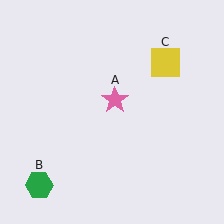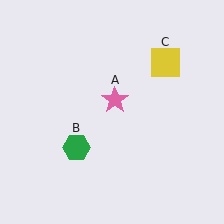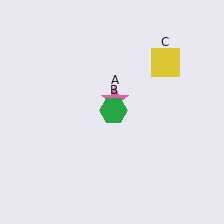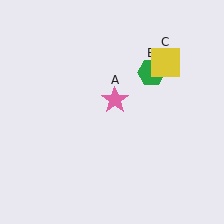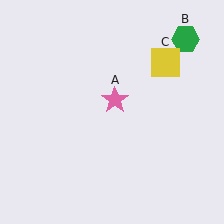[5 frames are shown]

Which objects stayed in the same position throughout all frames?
Pink star (object A) and yellow square (object C) remained stationary.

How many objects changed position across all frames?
1 object changed position: green hexagon (object B).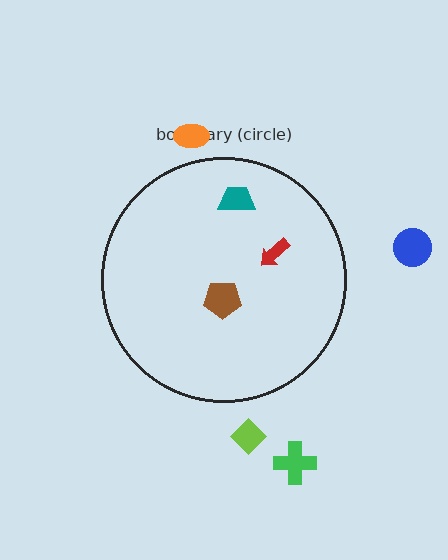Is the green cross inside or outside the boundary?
Outside.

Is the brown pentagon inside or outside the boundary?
Inside.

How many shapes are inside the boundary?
3 inside, 4 outside.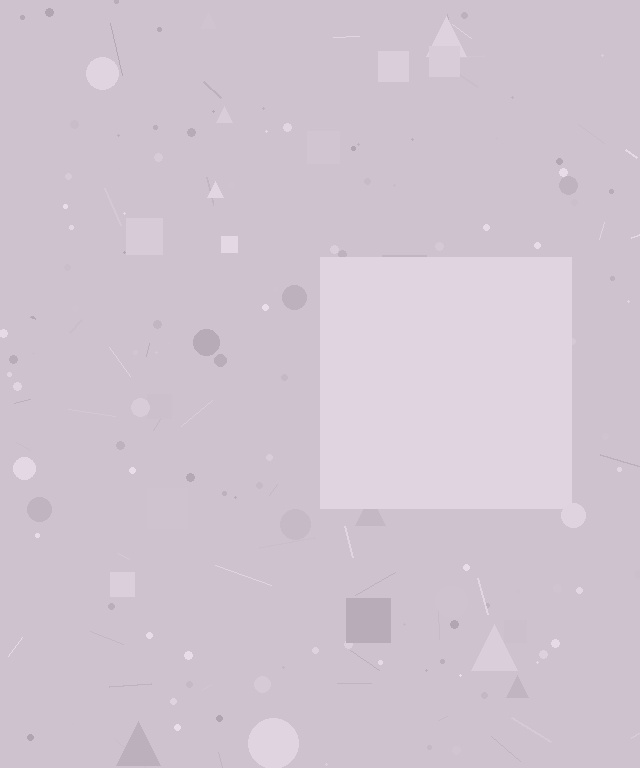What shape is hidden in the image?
A square is hidden in the image.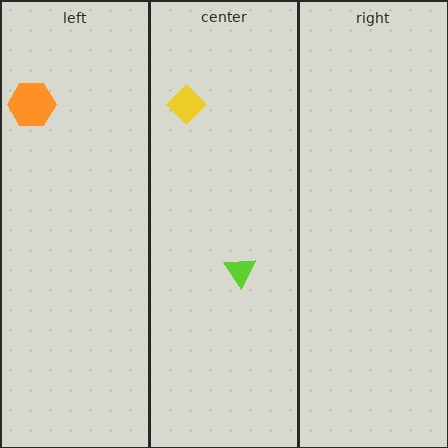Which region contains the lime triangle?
The center region.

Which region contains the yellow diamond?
The center region.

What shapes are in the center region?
The lime triangle, the yellow diamond.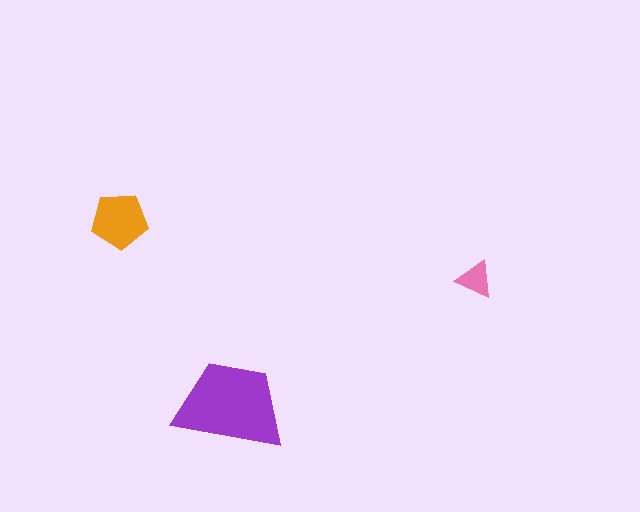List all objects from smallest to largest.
The pink triangle, the orange pentagon, the purple trapezoid.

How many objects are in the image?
There are 3 objects in the image.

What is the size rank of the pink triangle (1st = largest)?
3rd.